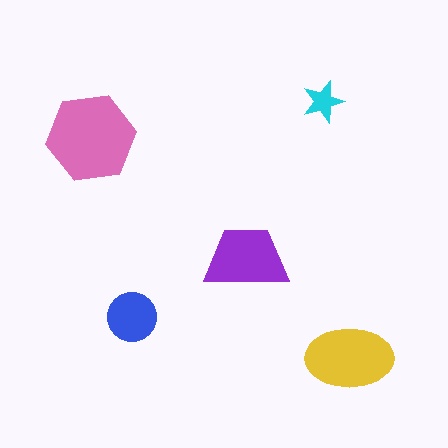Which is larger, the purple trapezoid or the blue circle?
The purple trapezoid.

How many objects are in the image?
There are 5 objects in the image.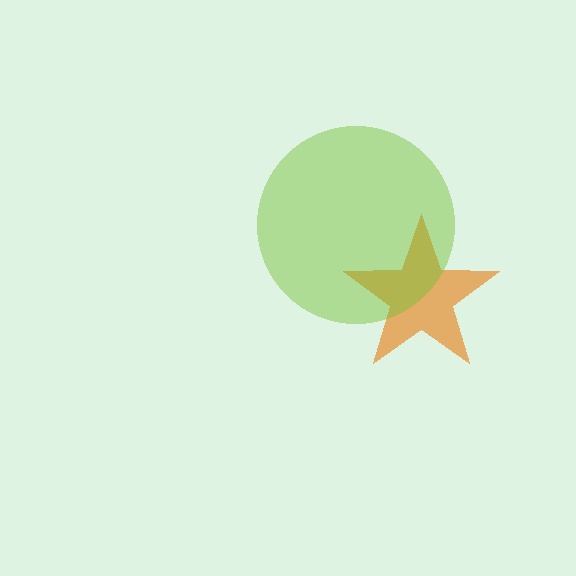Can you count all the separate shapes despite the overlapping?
Yes, there are 2 separate shapes.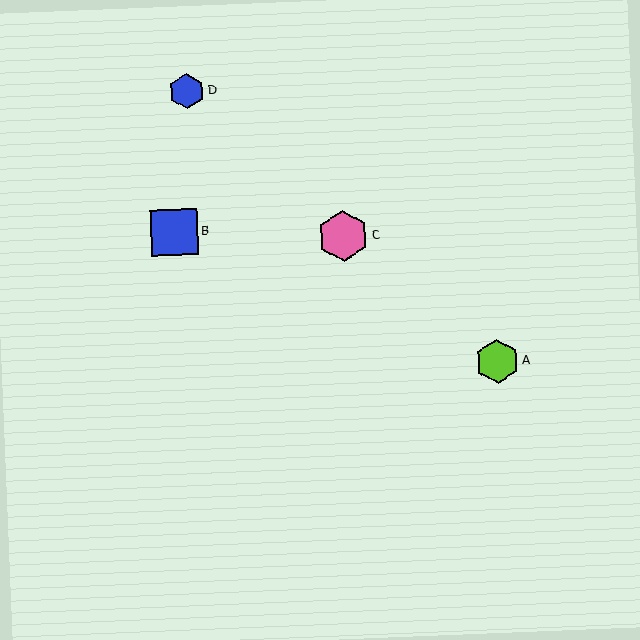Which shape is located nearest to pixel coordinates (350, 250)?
The pink hexagon (labeled C) at (343, 236) is nearest to that location.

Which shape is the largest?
The pink hexagon (labeled C) is the largest.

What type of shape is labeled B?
Shape B is a blue square.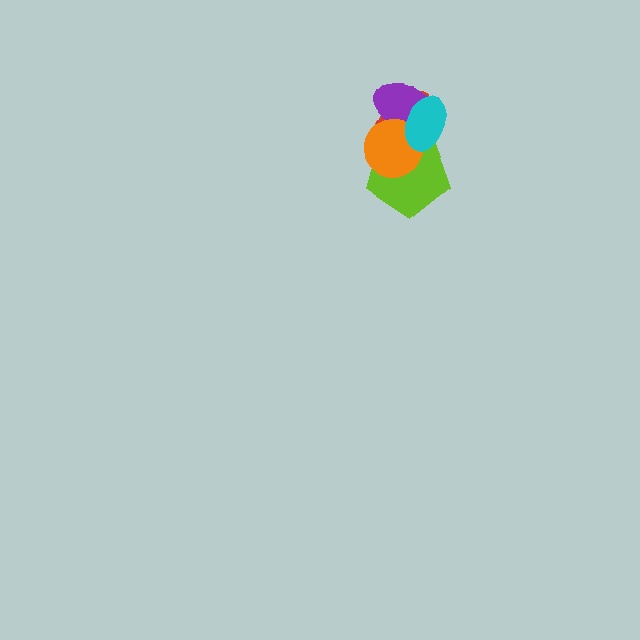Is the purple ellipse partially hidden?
Yes, it is partially covered by another shape.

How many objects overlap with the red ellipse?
4 objects overlap with the red ellipse.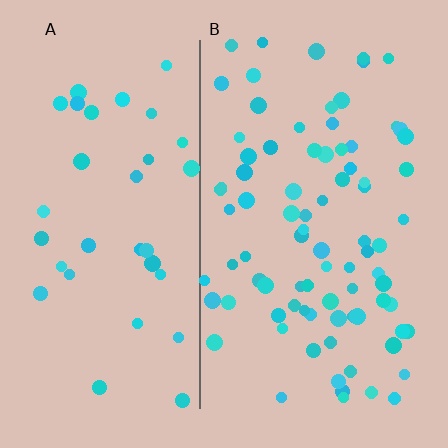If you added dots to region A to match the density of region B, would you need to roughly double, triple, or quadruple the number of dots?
Approximately double.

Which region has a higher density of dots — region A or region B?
B (the right).